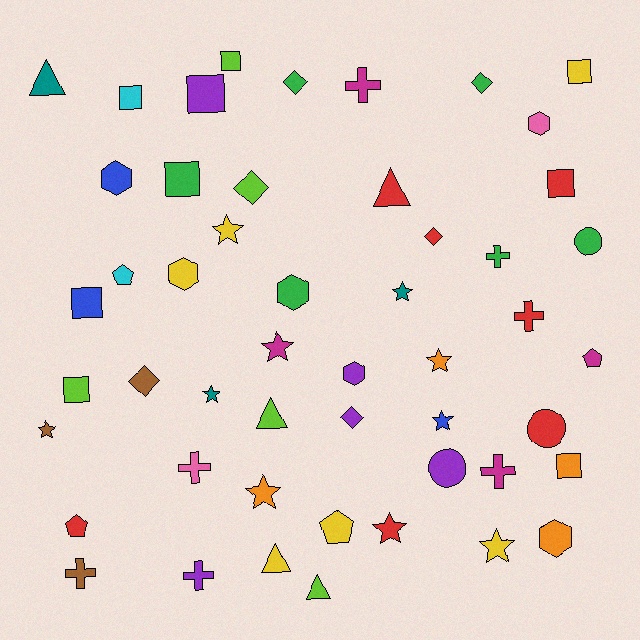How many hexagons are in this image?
There are 6 hexagons.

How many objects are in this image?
There are 50 objects.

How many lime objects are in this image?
There are 5 lime objects.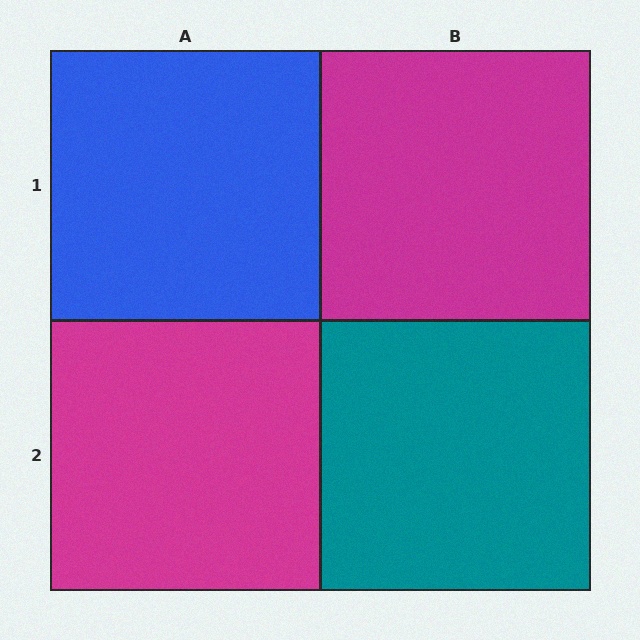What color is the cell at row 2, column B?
Teal.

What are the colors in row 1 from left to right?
Blue, magenta.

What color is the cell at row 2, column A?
Magenta.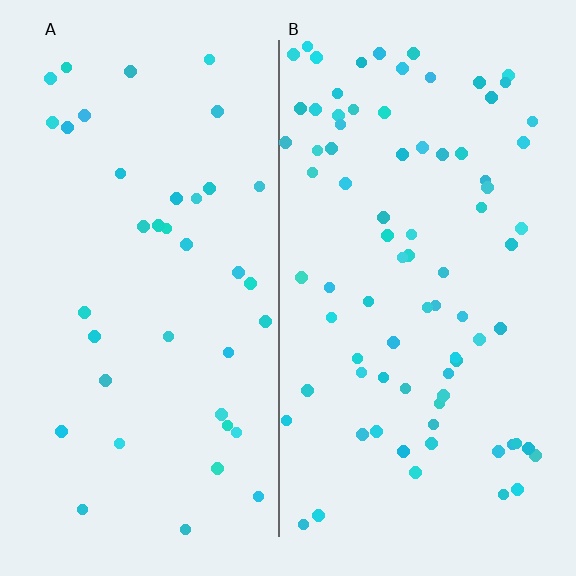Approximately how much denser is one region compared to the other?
Approximately 2.1× — region B over region A.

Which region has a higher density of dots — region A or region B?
B (the right).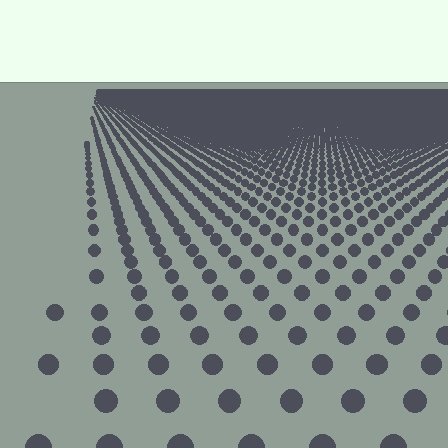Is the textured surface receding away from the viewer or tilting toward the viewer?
The surface is receding away from the viewer. Texture elements get smaller and denser toward the top.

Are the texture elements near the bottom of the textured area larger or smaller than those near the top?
Larger. Near the bottom, elements are closer to the viewer and appear at a bigger on-screen size.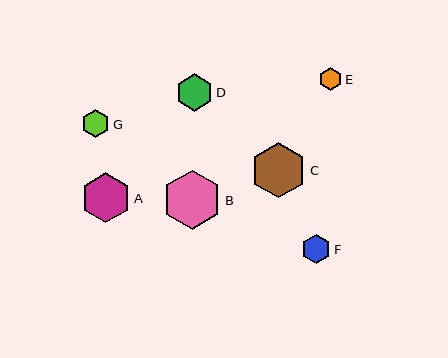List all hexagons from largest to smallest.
From largest to smallest: B, C, A, D, F, G, E.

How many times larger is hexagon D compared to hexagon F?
Hexagon D is approximately 1.3 times the size of hexagon F.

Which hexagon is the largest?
Hexagon B is the largest with a size of approximately 59 pixels.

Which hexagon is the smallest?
Hexagon E is the smallest with a size of approximately 23 pixels.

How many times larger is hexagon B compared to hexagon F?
Hexagon B is approximately 2.0 times the size of hexagon F.